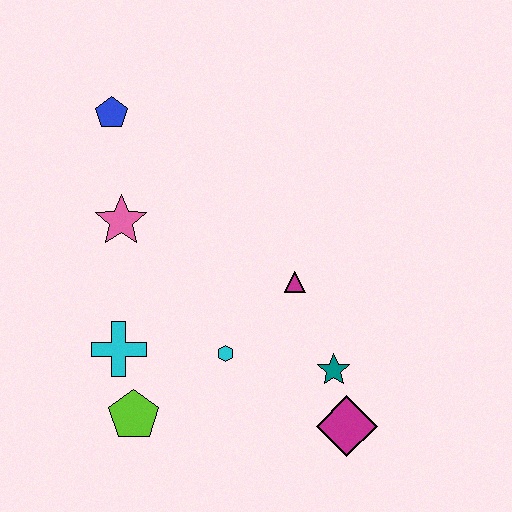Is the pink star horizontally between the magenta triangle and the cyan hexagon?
No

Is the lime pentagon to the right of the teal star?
No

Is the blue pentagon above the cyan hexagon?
Yes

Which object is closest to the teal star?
The magenta diamond is closest to the teal star.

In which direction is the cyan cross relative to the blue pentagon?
The cyan cross is below the blue pentagon.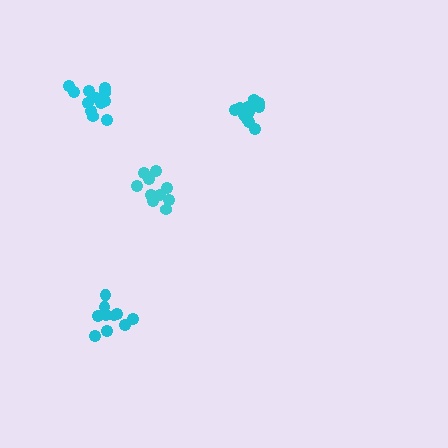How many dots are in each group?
Group 1: 10 dots, Group 2: 12 dots, Group 3: 12 dots, Group 4: 13 dots (47 total).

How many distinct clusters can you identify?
There are 4 distinct clusters.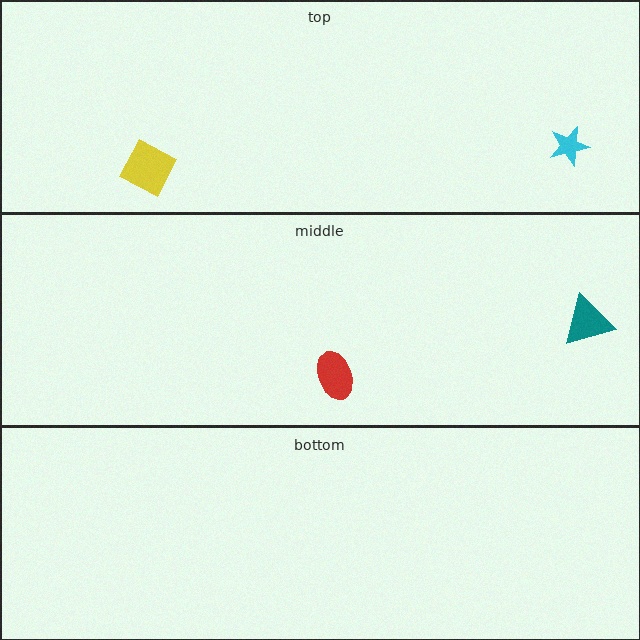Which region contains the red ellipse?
The middle region.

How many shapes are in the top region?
2.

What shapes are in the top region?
The cyan star, the yellow diamond.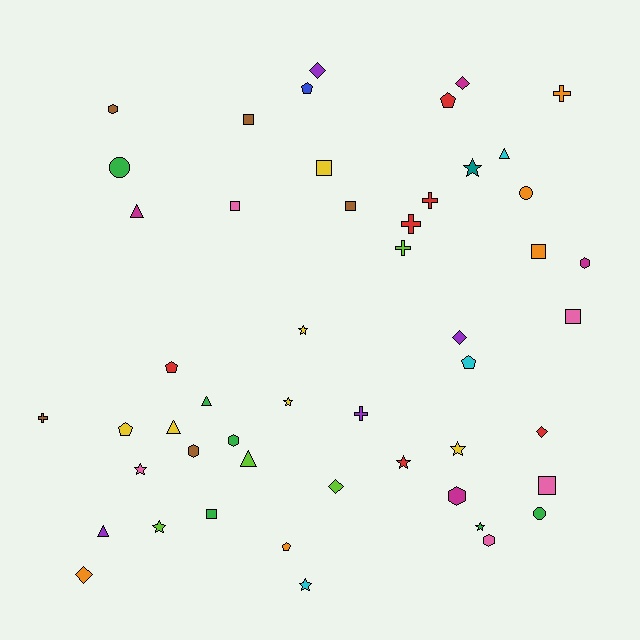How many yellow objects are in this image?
There are 6 yellow objects.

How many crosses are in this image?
There are 6 crosses.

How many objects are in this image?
There are 50 objects.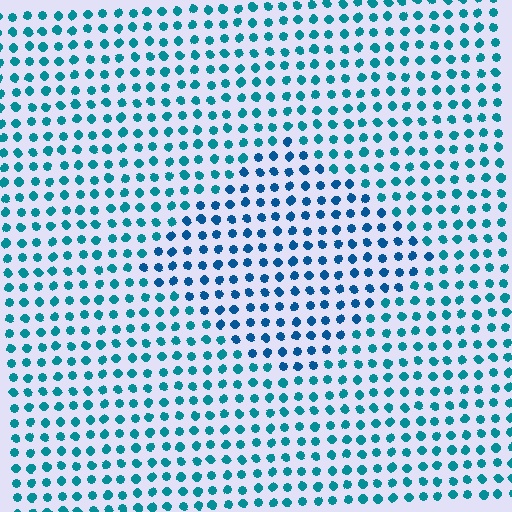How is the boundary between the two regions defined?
The boundary is defined purely by a slight shift in hue (about 23 degrees). Spacing, size, and orientation are identical on both sides.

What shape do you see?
I see a diamond.